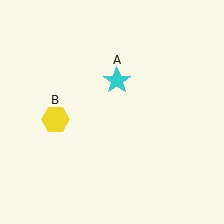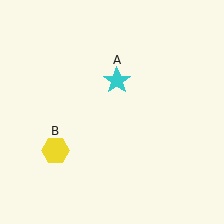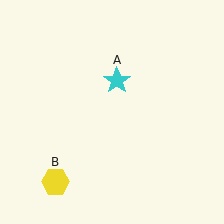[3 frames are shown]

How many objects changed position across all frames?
1 object changed position: yellow hexagon (object B).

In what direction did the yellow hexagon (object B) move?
The yellow hexagon (object B) moved down.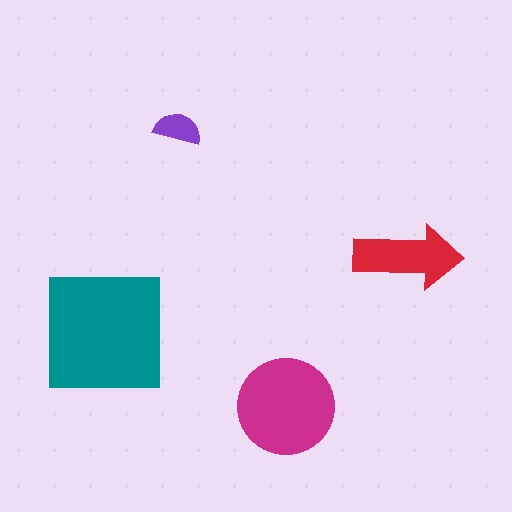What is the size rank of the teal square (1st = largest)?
1st.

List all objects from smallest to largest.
The purple semicircle, the red arrow, the magenta circle, the teal square.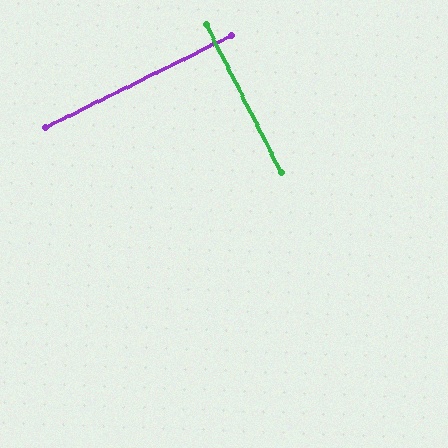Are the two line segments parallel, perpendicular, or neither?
Perpendicular — they meet at approximately 89°.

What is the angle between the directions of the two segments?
Approximately 89 degrees.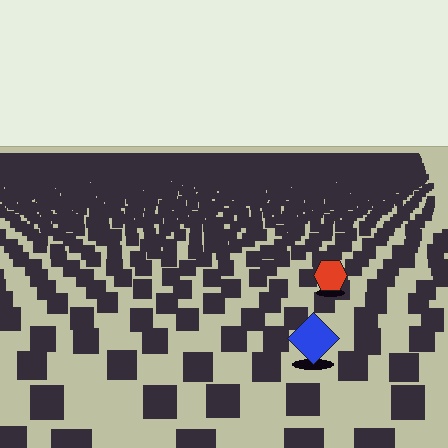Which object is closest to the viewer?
The blue diamond is closest. The texture marks near it are larger and more spread out.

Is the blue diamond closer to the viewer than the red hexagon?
Yes. The blue diamond is closer — you can tell from the texture gradient: the ground texture is coarser near it.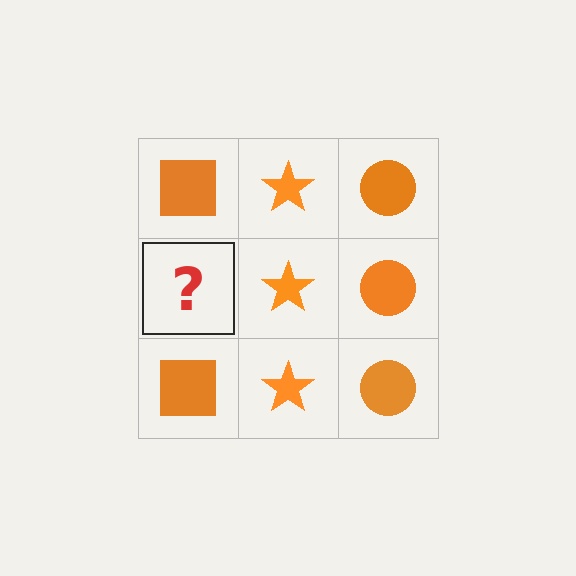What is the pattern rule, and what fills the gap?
The rule is that each column has a consistent shape. The gap should be filled with an orange square.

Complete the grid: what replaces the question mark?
The question mark should be replaced with an orange square.